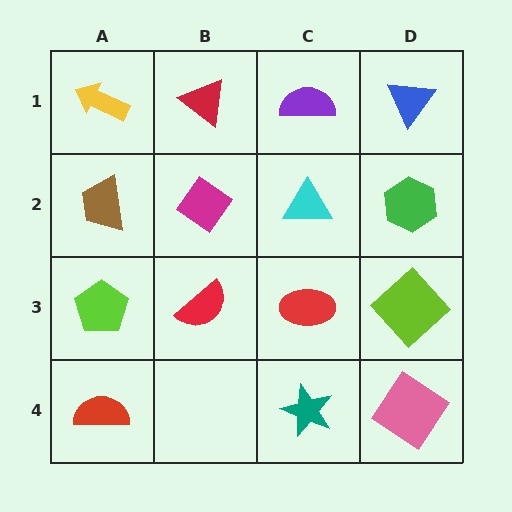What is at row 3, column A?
A lime pentagon.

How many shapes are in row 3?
4 shapes.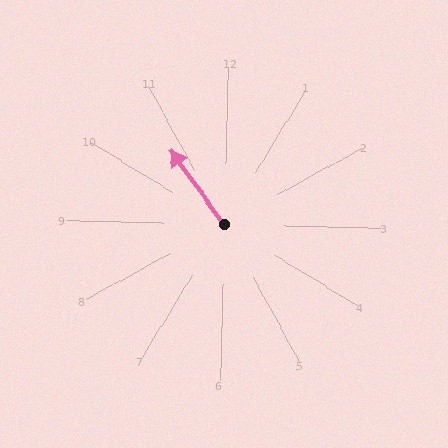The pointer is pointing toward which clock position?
Roughly 11 o'clock.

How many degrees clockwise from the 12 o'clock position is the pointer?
Approximately 323 degrees.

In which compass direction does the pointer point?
Northwest.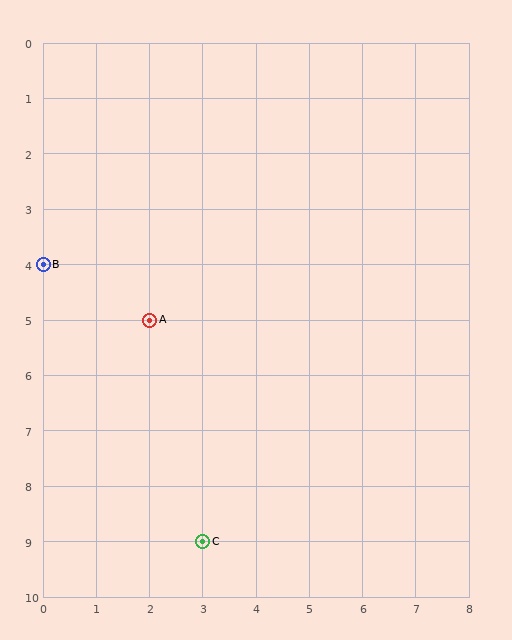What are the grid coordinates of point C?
Point C is at grid coordinates (3, 9).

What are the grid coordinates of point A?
Point A is at grid coordinates (2, 5).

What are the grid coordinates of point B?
Point B is at grid coordinates (0, 4).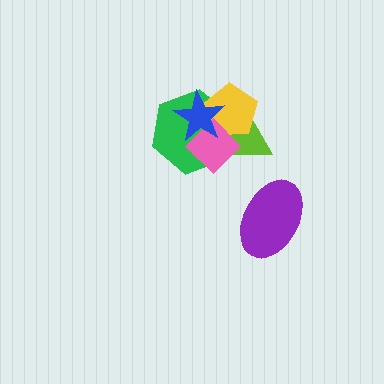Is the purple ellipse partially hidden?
No, no other shape covers it.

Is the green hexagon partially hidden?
Yes, it is partially covered by another shape.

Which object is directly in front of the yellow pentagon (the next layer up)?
The pink diamond is directly in front of the yellow pentagon.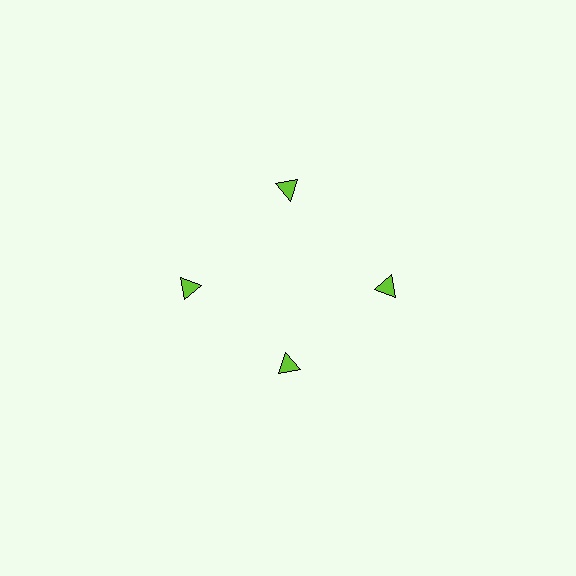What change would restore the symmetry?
The symmetry would be restored by moving it outward, back onto the ring so that all 4 triangles sit at equal angles and equal distance from the center.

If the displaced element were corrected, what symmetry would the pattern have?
It would have 4-fold rotational symmetry — the pattern would map onto itself every 90 degrees.